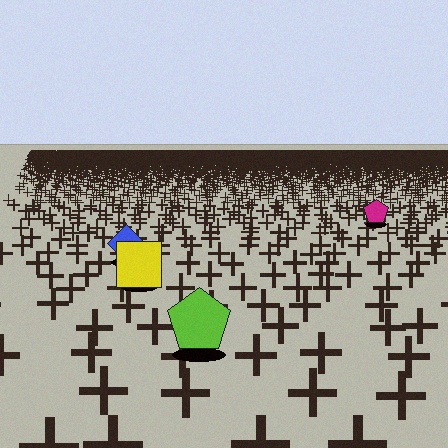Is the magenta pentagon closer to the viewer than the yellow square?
No. The yellow square is closer — you can tell from the texture gradient: the ground texture is coarser near it.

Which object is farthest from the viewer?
The magenta pentagon is farthest from the viewer. It appears smaller and the ground texture around it is denser.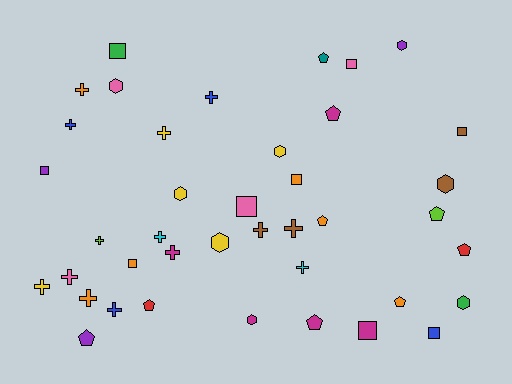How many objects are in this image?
There are 40 objects.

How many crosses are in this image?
There are 14 crosses.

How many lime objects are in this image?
There are 2 lime objects.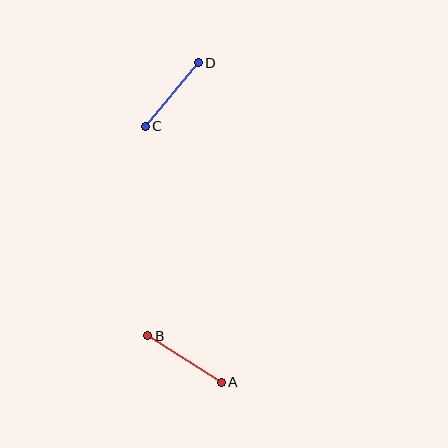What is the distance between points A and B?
The distance is approximately 87 pixels.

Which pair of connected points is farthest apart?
Points A and B are farthest apart.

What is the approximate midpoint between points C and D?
The midpoint is at approximately (172, 95) pixels.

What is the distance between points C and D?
The distance is approximately 83 pixels.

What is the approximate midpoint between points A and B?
The midpoint is at approximately (184, 359) pixels.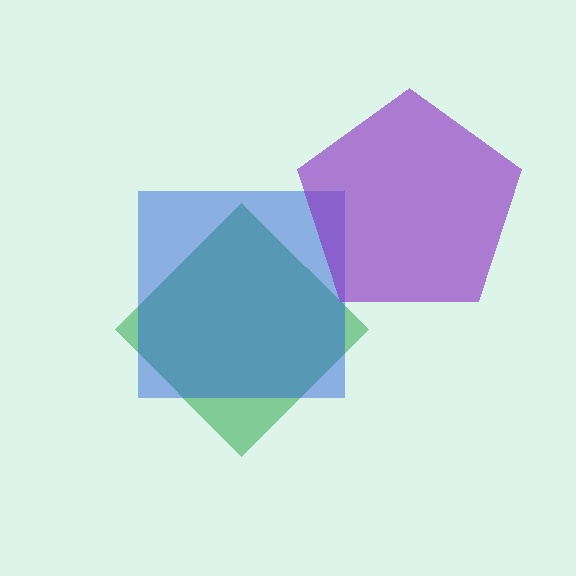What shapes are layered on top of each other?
The layered shapes are: a green diamond, a blue square, a purple pentagon.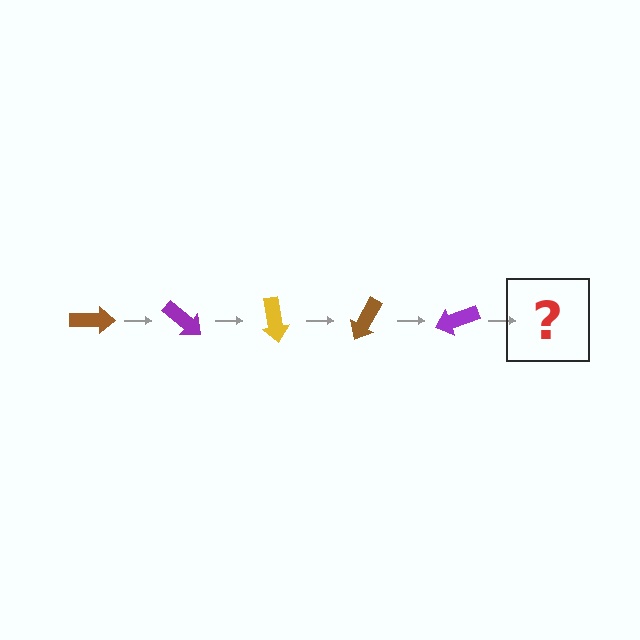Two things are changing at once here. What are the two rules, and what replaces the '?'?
The two rules are that it rotates 40 degrees each step and the color cycles through brown, purple, and yellow. The '?' should be a yellow arrow, rotated 200 degrees from the start.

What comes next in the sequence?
The next element should be a yellow arrow, rotated 200 degrees from the start.